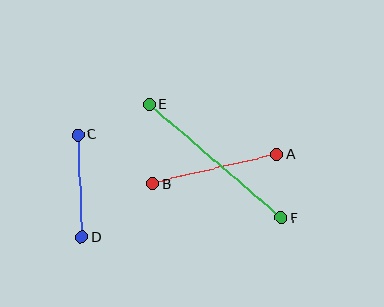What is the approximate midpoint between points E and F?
The midpoint is at approximately (215, 161) pixels.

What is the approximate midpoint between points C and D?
The midpoint is at approximately (80, 186) pixels.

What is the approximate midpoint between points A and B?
The midpoint is at approximately (215, 169) pixels.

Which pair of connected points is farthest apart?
Points E and F are farthest apart.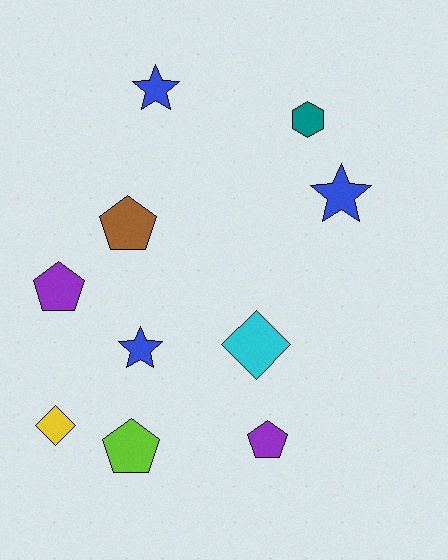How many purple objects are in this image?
There are 2 purple objects.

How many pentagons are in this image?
There are 4 pentagons.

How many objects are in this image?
There are 10 objects.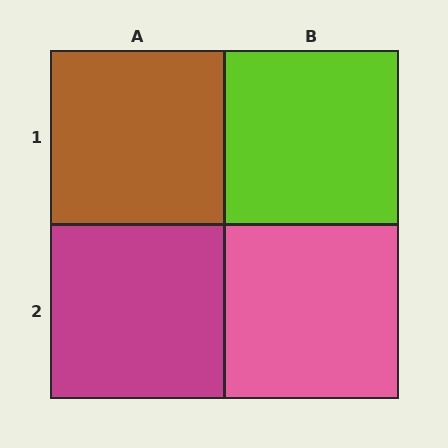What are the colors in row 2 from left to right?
Magenta, pink.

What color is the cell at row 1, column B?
Lime.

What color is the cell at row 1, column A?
Brown.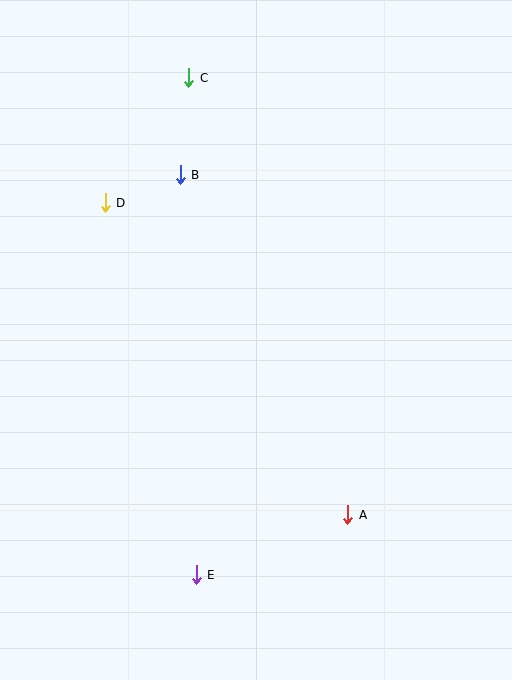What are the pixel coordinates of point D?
Point D is at (105, 203).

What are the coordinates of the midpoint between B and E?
The midpoint between B and E is at (188, 375).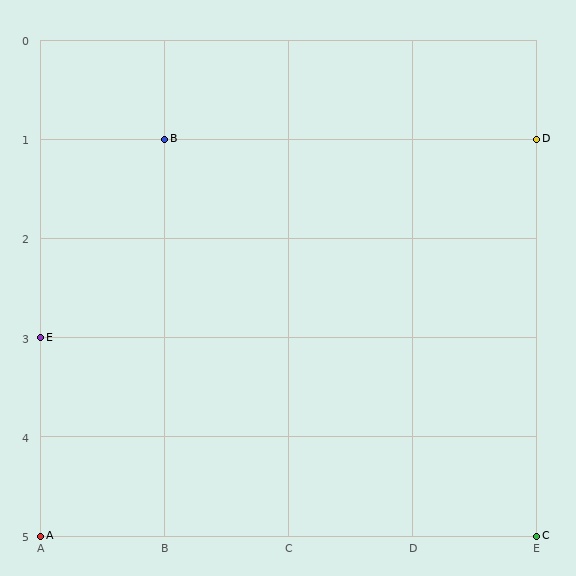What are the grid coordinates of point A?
Point A is at grid coordinates (A, 5).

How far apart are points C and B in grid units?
Points C and B are 3 columns and 4 rows apart (about 5.0 grid units diagonally).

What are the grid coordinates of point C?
Point C is at grid coordinates (E, 5).